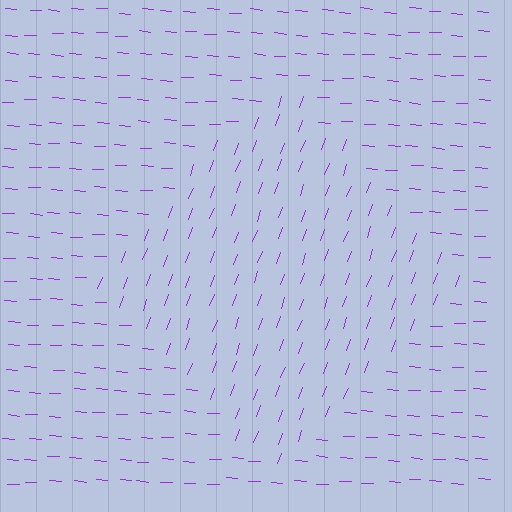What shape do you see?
I see a diamond.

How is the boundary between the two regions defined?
The boundary is defined purely by a change in line orientation (approximately 73 degrees difference). All lines are the same color and thickness.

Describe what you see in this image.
The image is filled with small purple line segments. A diamond region in the image has lines oriented differently from the surrounding lines, creating a visible texture boundary.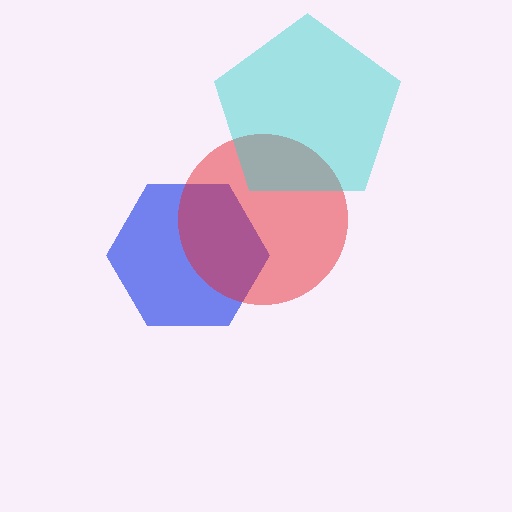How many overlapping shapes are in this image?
There are 3 overlapping shapes in the image.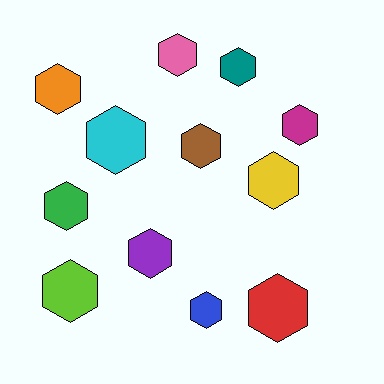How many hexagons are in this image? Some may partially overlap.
There are 12 hexagons.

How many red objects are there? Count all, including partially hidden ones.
There is 1 red object.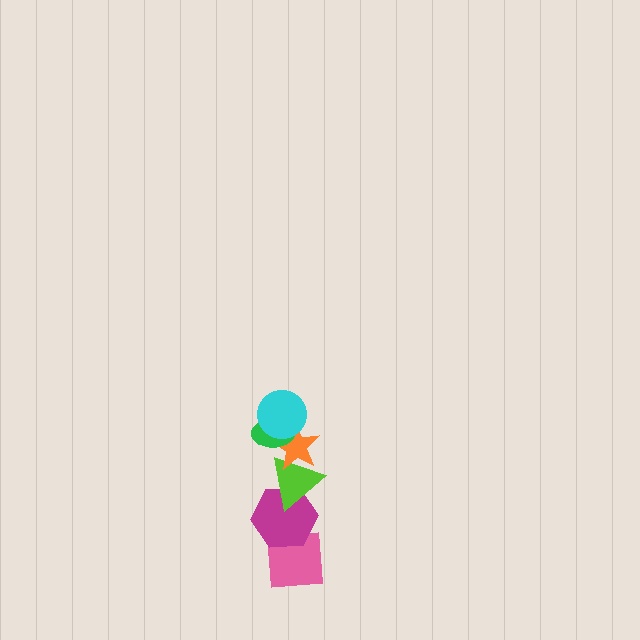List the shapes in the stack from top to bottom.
From top to bottom: the cyan circle, the green ellipse, the orange star, the lime triangle, the magenta hexagon, the pink square.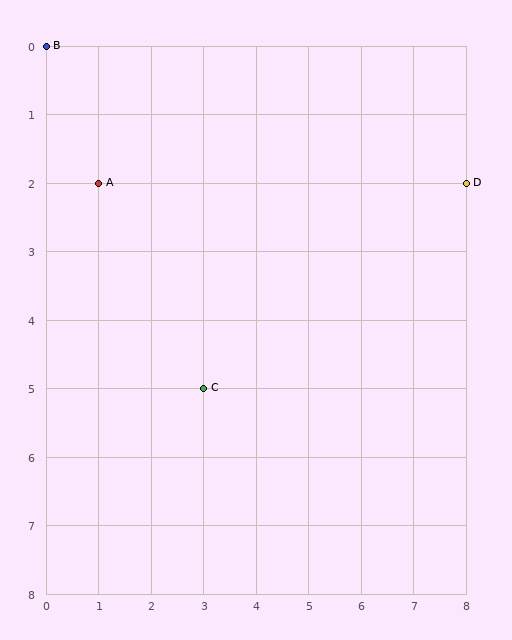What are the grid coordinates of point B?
Point B is at grid coordinates (0, 0).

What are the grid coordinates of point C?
Point C is at grid coordinates (3, 5).